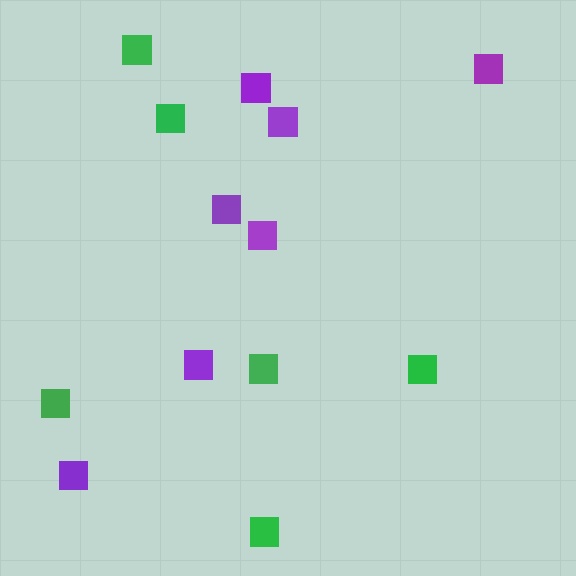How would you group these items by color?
There are 2 groups: one group of green squares (6) and one group of purple squares (7).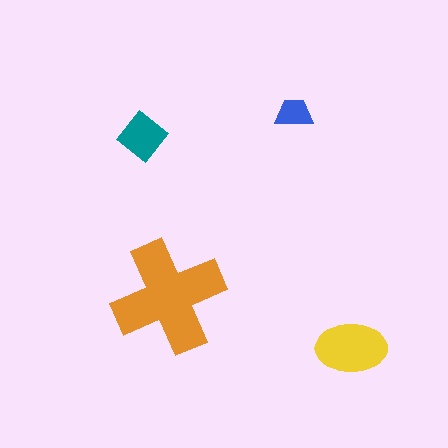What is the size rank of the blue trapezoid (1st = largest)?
4th.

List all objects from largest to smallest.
The orange cross, the yellow ellipse, the teal diamond, the blue trapezoid.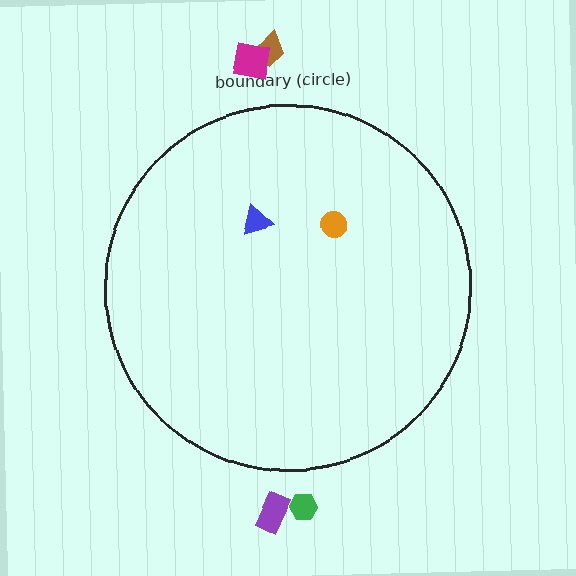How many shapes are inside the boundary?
2 inside, 4 outside.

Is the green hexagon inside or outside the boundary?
Outside.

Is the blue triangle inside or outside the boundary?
Inside.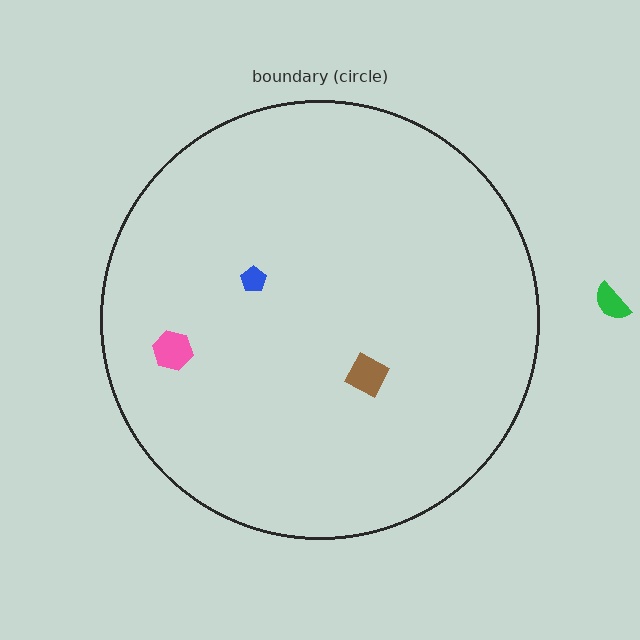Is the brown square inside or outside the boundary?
Inside.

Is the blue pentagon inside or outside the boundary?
Inside.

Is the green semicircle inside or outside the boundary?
Outside.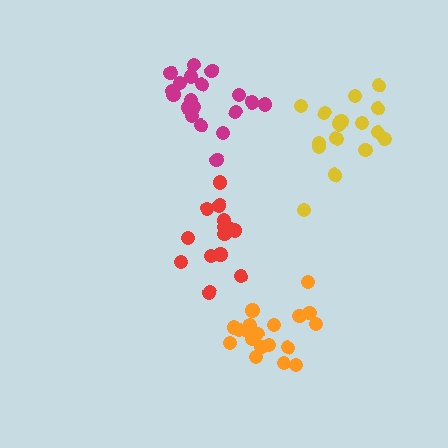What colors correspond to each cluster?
The clusters are colored: magenta, yellow, red, orange.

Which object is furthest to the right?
The yellow cluster is rightmost.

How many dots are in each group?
Group 1: 19 dots, Group 2: 16 dots, Group 3: 16 dots, Group 4: 19 dots (70 total).